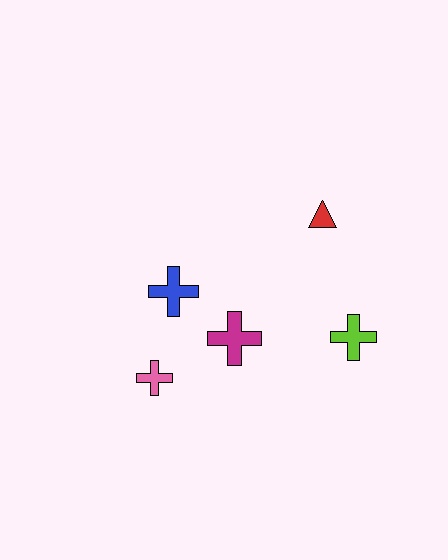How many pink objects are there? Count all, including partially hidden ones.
There is 1 pink object.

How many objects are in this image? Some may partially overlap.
There are 5 objects.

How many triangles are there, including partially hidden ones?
There is 1 triangle.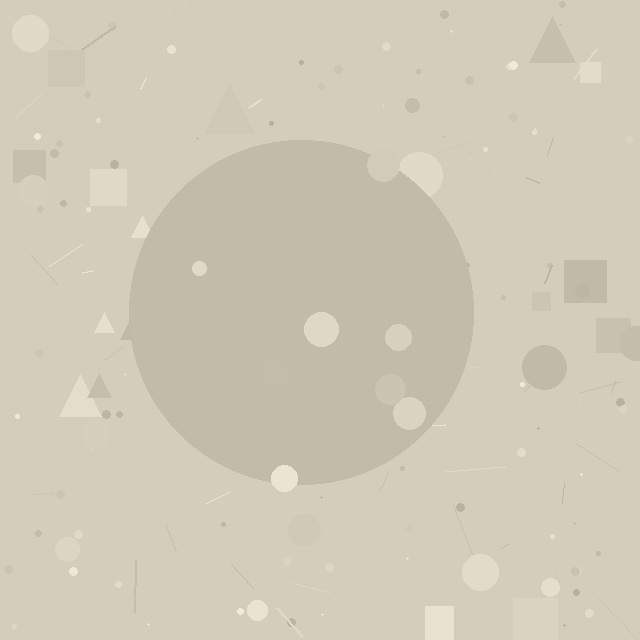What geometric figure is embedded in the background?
A circle is embedded in the background.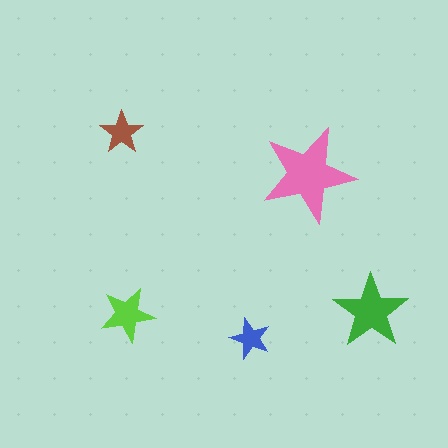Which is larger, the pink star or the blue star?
The pink one.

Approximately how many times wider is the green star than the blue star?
About 2 times wider.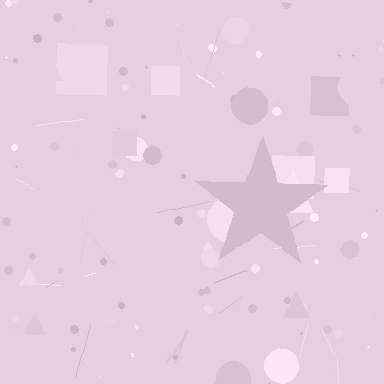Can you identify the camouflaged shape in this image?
The camouflaged shape is a star.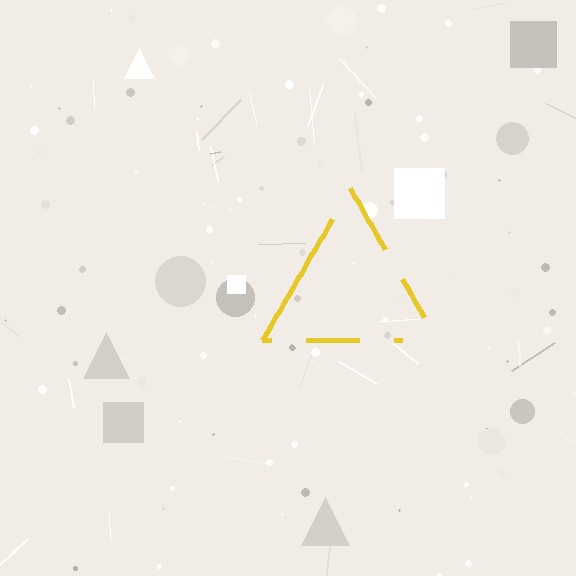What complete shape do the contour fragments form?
The contour fragments form a triangle.